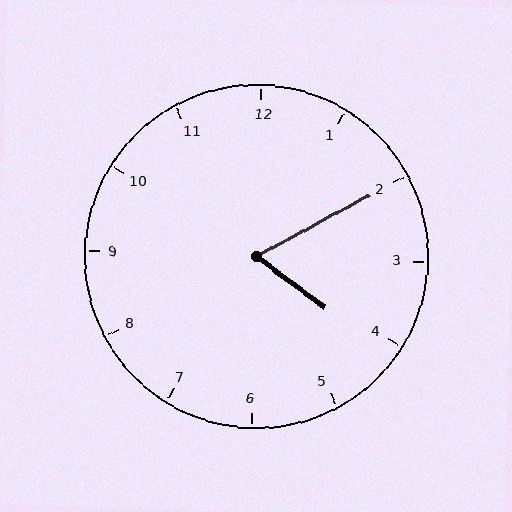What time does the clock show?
4:10.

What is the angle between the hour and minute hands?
Approximately 65 degrees.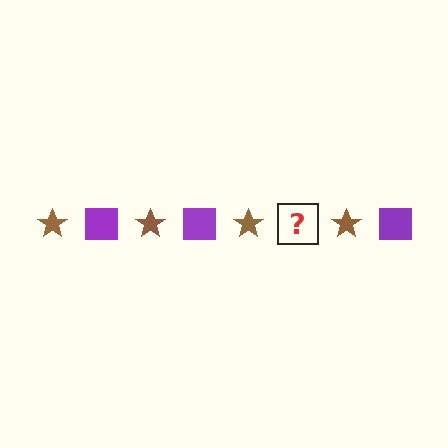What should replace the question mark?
The question mark should be replaced with a purple square.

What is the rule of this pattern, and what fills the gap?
The rule is that the pattern alternates between brown star and purple square. The gap should be filled with a purple square.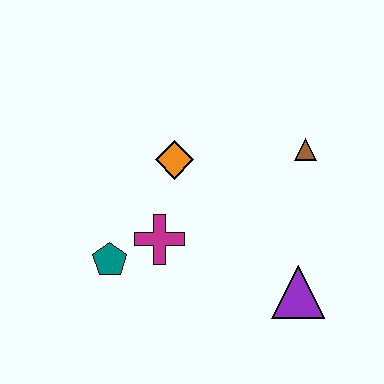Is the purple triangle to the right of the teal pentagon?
Yes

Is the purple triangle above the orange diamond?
No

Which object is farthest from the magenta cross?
The brown triangle is farthest from the magenta cross.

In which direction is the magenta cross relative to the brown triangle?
The magenta cross is to the left of the brown triangle.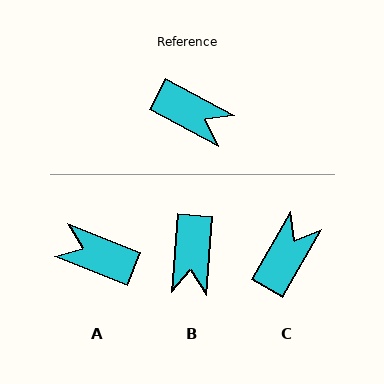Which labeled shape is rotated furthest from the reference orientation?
A, about 173 degrees away.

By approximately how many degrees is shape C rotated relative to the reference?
Approximately 89 degrees counter-clockwise.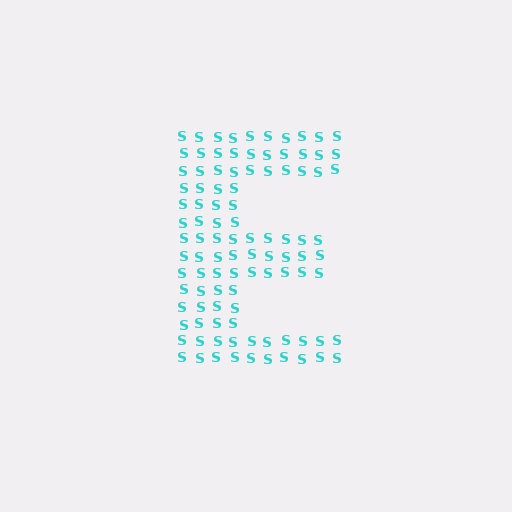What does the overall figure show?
The overall figure shows the letter E.